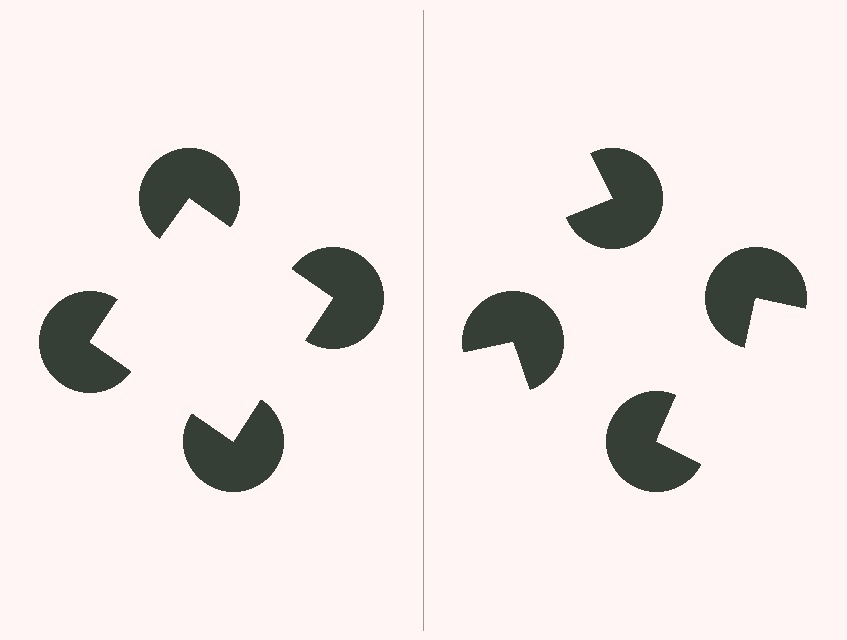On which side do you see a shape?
An illusory square appears on the left side. On the right side the wedge cuts are rotated, so no coherent shape forms.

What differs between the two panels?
The pac-man discs are positioned identically on both sides; only the wedge orientations differ. On the left they align to a square; on the right they are misaligned.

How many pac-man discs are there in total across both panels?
8 — 4 on each side.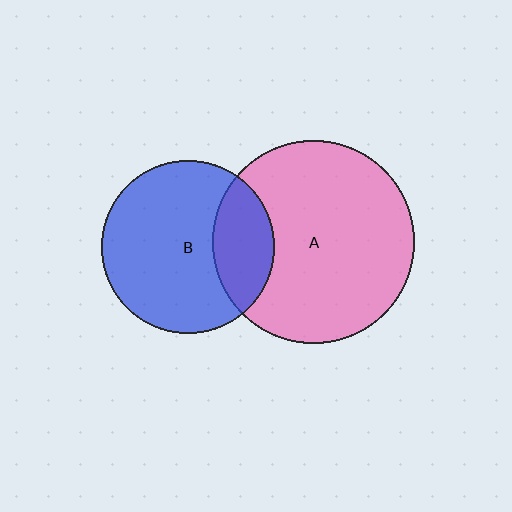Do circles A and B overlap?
Yes.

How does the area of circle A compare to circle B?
Approximately 1.4 times.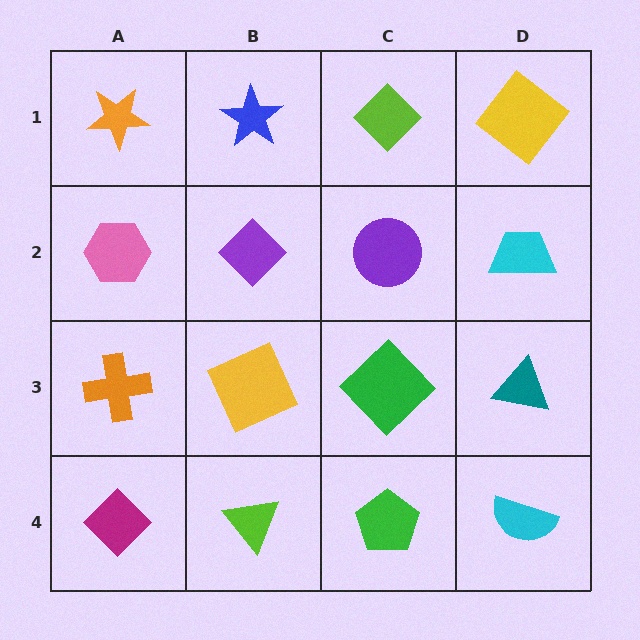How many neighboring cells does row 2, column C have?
4.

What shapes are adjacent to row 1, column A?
A pink hexagon (row 2, column A), a blue star (row 1, column B).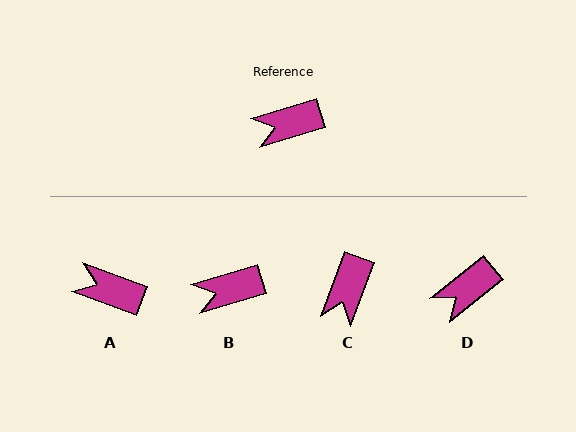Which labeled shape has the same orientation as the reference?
B.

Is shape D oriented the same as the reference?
No, it is off by about 22 degrees.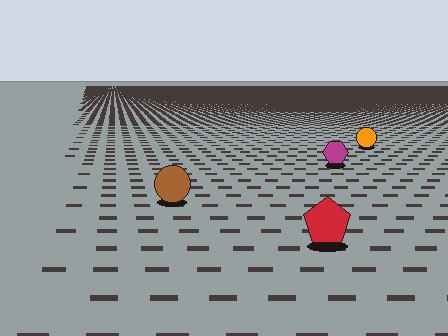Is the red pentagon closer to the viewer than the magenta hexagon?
Yes. The red pentagon is closer — you can tell from the texture gradient: the ground texture is coarser near it.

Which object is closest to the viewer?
The red pentagon is closest. The texture marks near it are larger and more spread out.